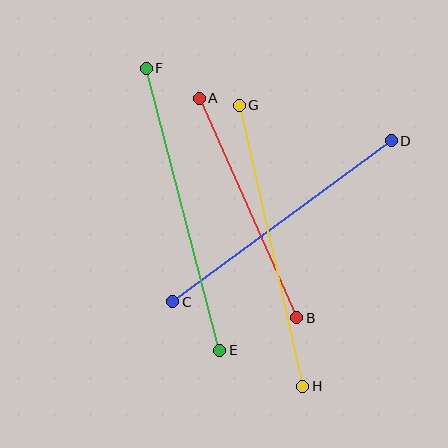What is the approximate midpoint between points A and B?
The midpoint is at approximately (248, 208) pixels.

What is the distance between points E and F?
The distance is approximately 291 pixels.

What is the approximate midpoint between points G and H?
The midpoint is at approximately (271, 246) pixels.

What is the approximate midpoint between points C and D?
The midpoint is at approximately (282, 221) pixels.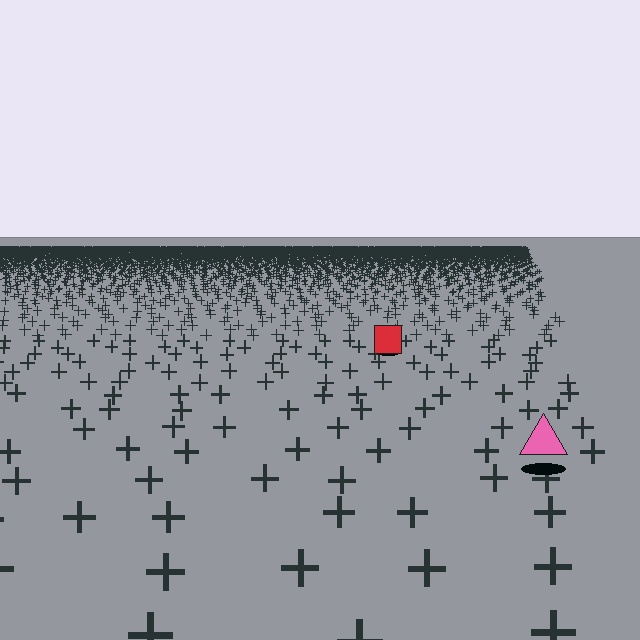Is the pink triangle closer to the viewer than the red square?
Yes. The pink triangle is closer — you can tell from the texture gradient: the ground texture is coarser near it.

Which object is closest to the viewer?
The pink triangle is closest. The texture marks near it are larger and more spread out.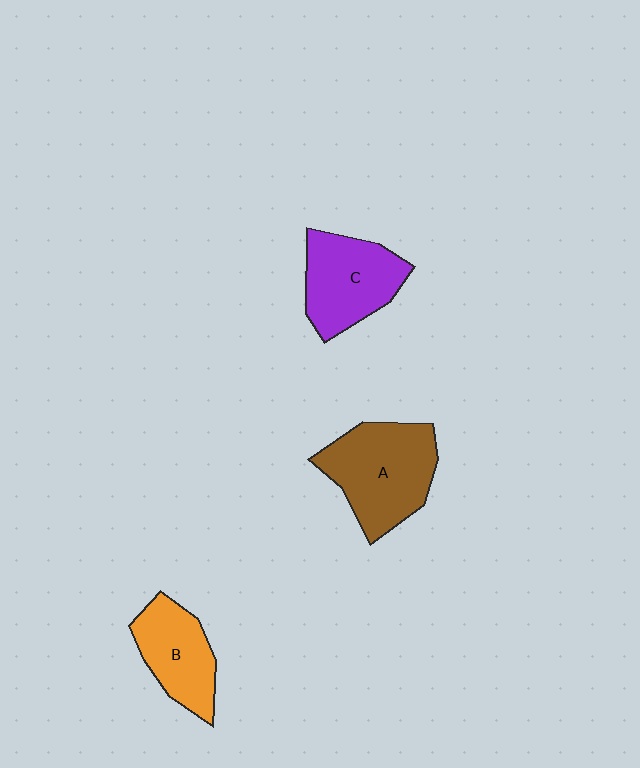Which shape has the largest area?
Shape A (brown).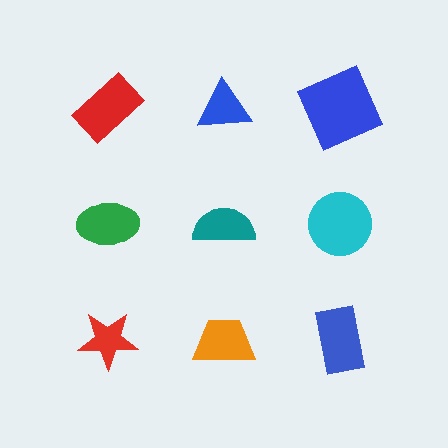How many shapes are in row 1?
3 shapes.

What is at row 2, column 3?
A cyan circle.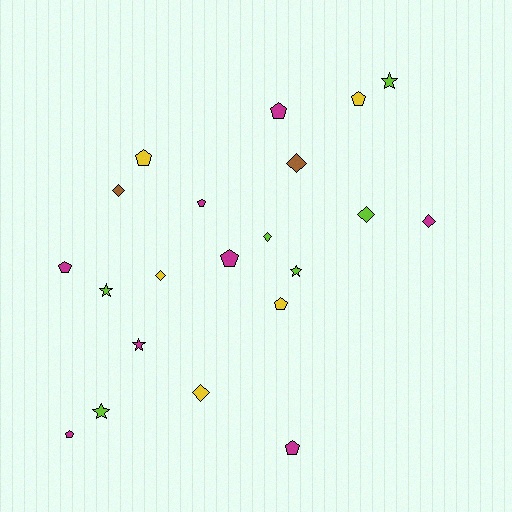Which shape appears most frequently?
Pentagon, with 9 objects.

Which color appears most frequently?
Magenta, with 8 objects.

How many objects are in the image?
There are 21 objects.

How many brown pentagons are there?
There are no brown pentagons.